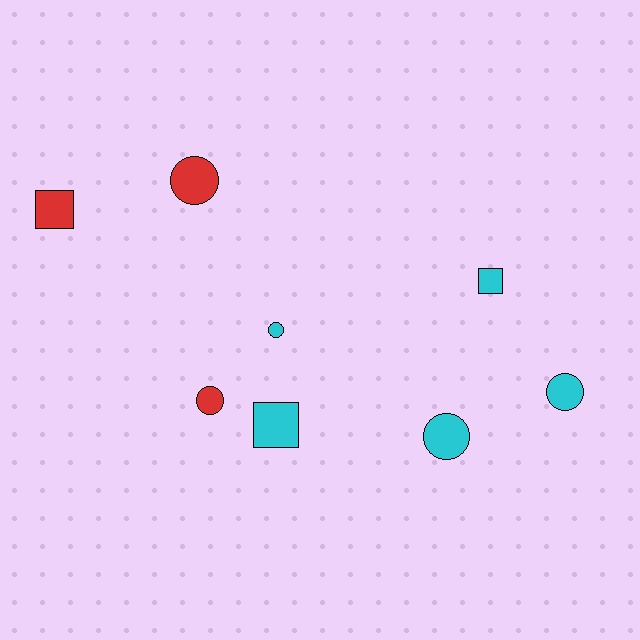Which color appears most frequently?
Cyan, with 5 objects.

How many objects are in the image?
There are 8 objects.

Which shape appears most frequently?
Circle, with 5 objects.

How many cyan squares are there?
There are 2 cyan squares.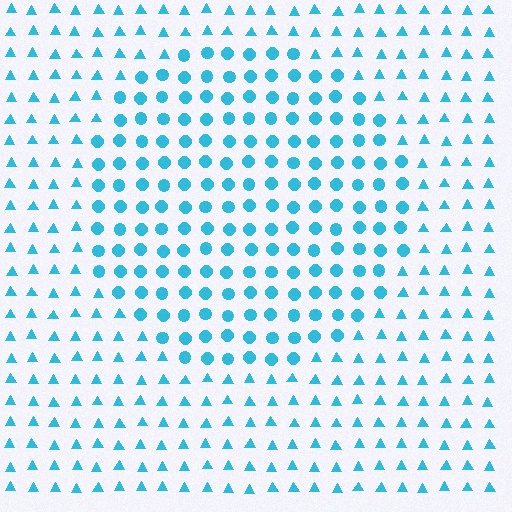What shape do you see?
I see a circle.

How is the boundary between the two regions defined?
The boundary is defined by a change in element shape: circles inside vs. triangles outside. All elements share the same color and spacing.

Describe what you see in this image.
The image is filled with small cyan elements arranged in a uniform grid. A circle-shaped region contains circles, while the surrounding area contains triangles. The boundary is defined purely by the change in element shape.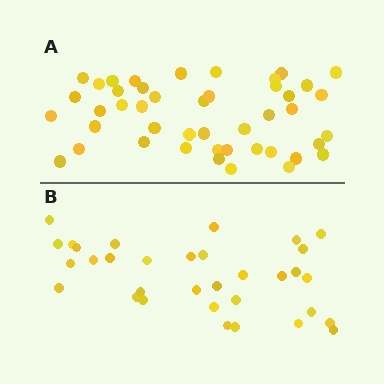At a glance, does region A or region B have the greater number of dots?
Region A (the top region) has more dots.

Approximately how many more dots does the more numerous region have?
Region A has roughly 12 or so more dots than region B.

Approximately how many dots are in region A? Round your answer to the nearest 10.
About 40 dots. (The exact count is 45, which rounds to 40.)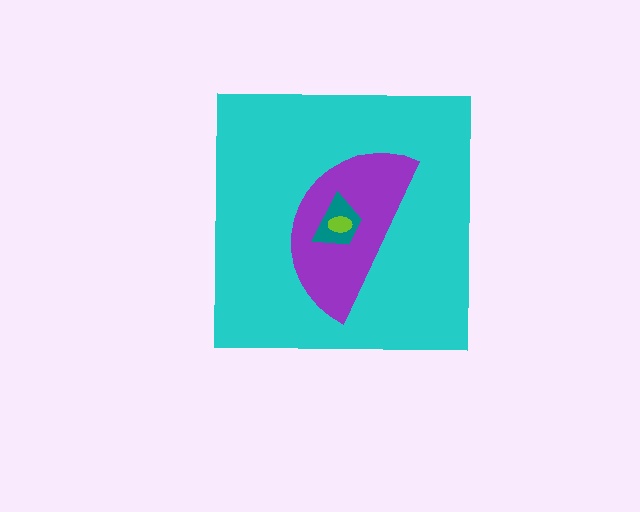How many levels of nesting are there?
4.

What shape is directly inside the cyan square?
The purple semicircle.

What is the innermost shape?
The lime ellipse.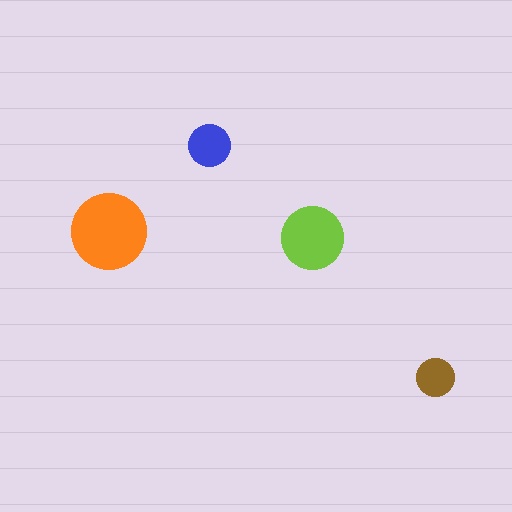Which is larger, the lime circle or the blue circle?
The lime one.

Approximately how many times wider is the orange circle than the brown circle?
About 2 times wider.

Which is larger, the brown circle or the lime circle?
The lime one.